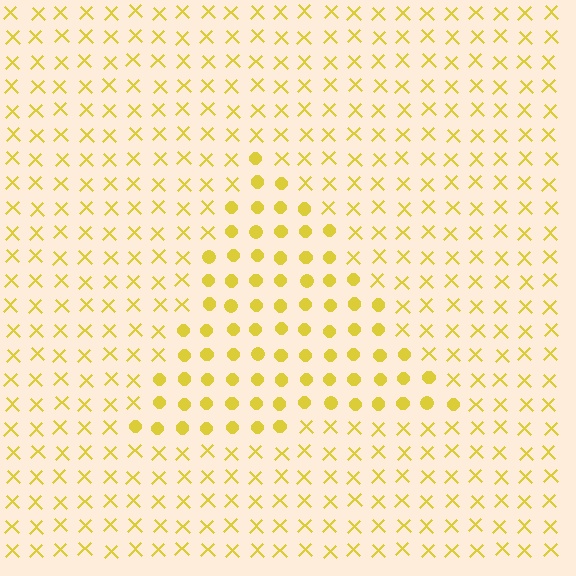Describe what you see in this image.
The image is filled with small yellow elements arranged in a uniform grid. A triangle-shaped region contains circles, while the surrounding area contains X marks. The boundary is defined purely by the change in element shape.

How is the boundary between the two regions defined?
The boundary is defined by a change in element shape: circles inside vs. X marks outside. All elements share the same color and spacing.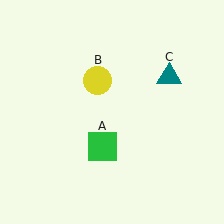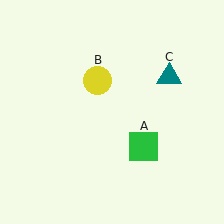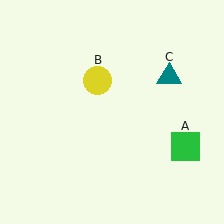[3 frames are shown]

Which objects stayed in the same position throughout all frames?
Yellow circle (object B) and teal triangle (object C) remained stationary.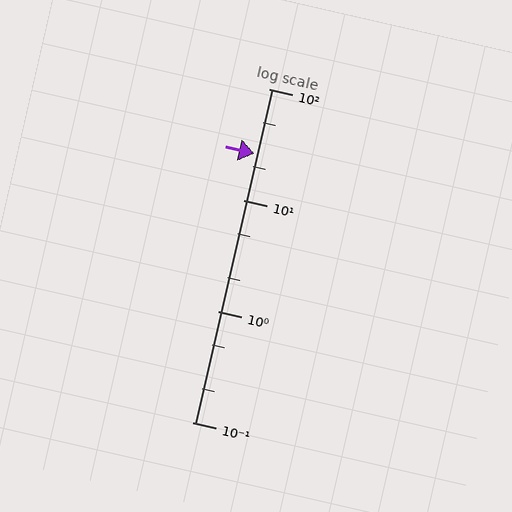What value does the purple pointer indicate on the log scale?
The pointer indicates approximately 26.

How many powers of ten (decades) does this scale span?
The scale spans 3 decades, from 0.1 to 100.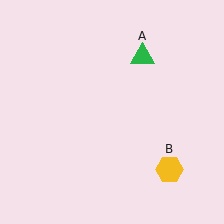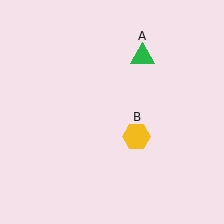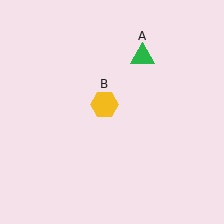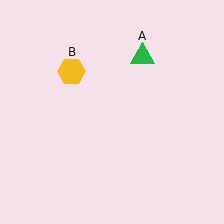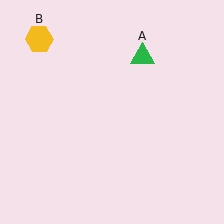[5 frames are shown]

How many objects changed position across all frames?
1 object changed position: yellow hexagon (object B).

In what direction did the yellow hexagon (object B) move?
The yellow hexagon (object B) moved up and to the left.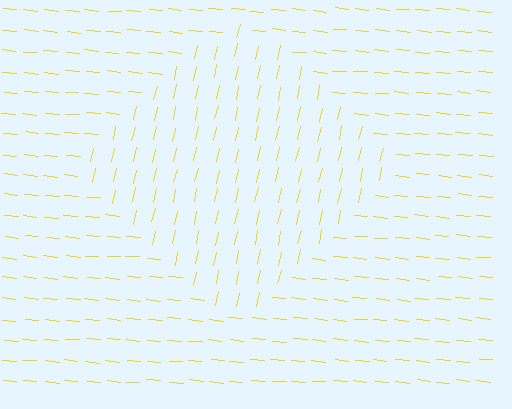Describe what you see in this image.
The image is filled with small yellow line segments. A diamond region in the image has lines oriented differently from the surrounding lines, creating a visible texture boundary.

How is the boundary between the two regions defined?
The boundary is defined purely by a change in line orientation (approximately 84 degrees difference). All lines are the same color and thickness.